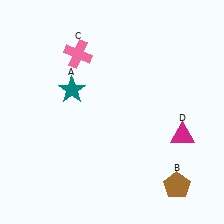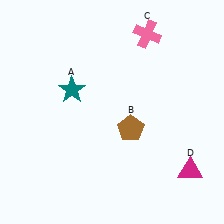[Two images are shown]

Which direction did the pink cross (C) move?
The pink cross (C) moved right.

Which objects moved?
The objects that moved are: the brown pentagon (B), the pink cross (C), the magenta triangle (D).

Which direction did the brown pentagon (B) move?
The brown pentagon (B) moved up.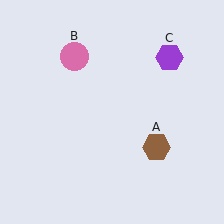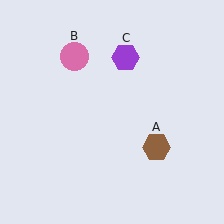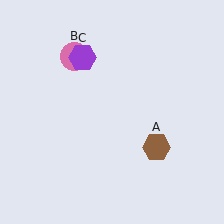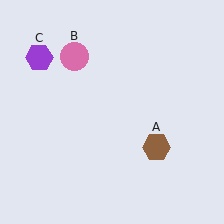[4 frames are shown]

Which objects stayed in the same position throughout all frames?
Brown hexagon (object A) and pink circle (object B) remained stationary.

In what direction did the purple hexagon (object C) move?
The purple hexagon (object C) moved left.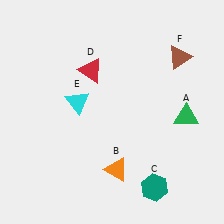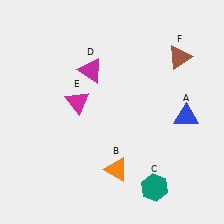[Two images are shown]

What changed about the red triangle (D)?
In Image 1, D is red. In Image 2, it changed to magenta.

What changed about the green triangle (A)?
In Image 1, A is green. In Image 2, it changed to blue.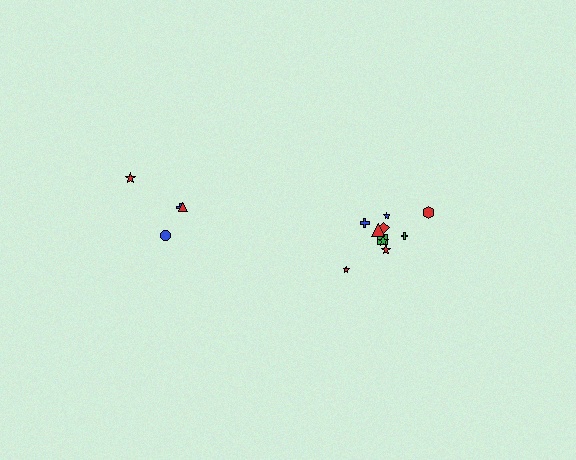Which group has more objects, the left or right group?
The right group.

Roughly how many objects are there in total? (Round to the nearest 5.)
Roughly 15 objects in total.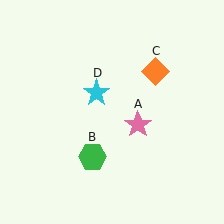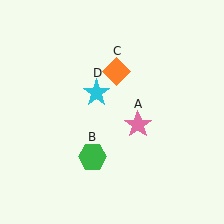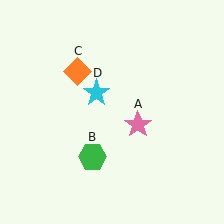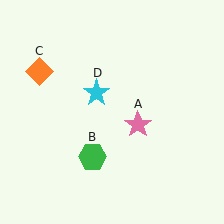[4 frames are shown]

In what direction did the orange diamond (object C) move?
The orange diamond (object C) moved left.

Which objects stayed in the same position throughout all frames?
Pink star (object A) and green hexagon (object B) and cyan star (object D) remained stationary.